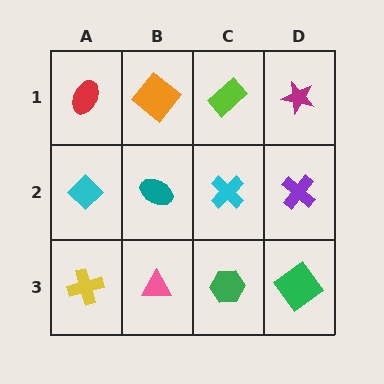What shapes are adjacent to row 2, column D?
A magenta star (row 1, column D), a green diamond (row 3, column D), a cyan cross (row 2, column C).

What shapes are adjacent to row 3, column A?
A cyan diamond (row 2, column A), a pink triangle (row 3, column B).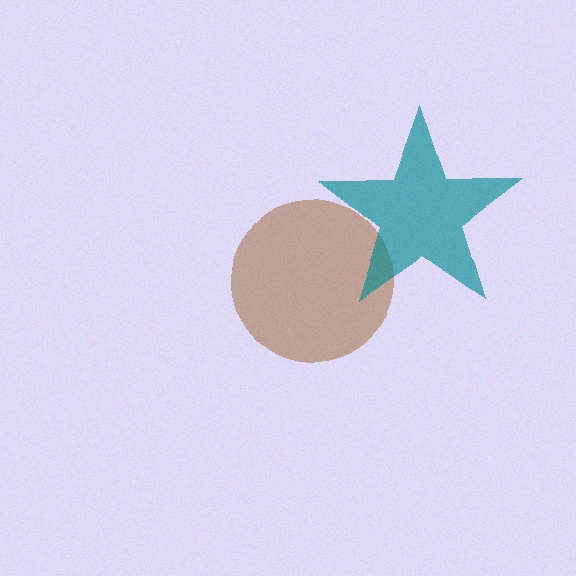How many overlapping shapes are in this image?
There are 2 overlapping shapes in the image.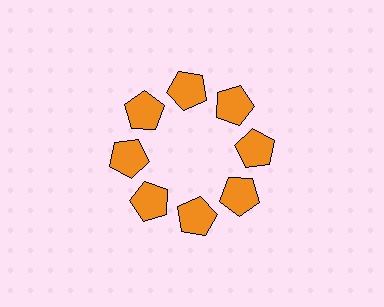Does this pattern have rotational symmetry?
Yes, this pattern has 8-fold rotational symmetry. It looks the same after rotating 45 degrees around the center.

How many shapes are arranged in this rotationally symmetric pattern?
There are 8 shapes, arranged in 8 groups of 1.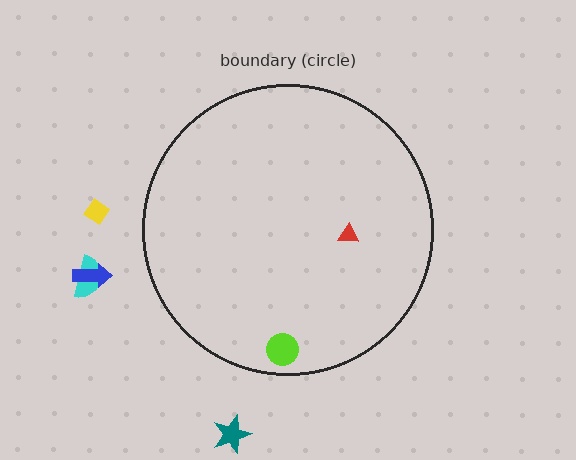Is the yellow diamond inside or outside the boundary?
Outside.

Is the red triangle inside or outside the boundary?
Inside.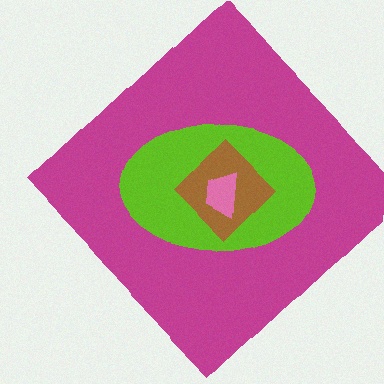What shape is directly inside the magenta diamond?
The lime ellipse.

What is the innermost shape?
The pink trapezoid.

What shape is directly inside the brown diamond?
The pink trapezoid.